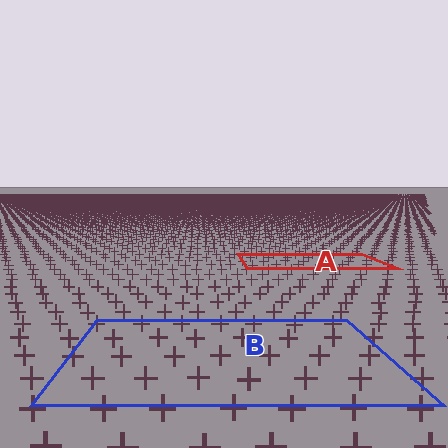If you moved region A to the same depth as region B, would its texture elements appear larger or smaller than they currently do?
They would appear larger. At a closer depth, the same texture elements are projected at a bigger on-screen size.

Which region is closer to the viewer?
Region B is closer. The texture elements there are larger and more spread out.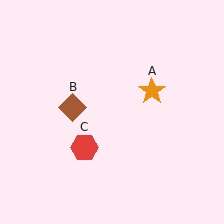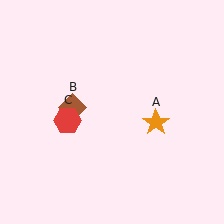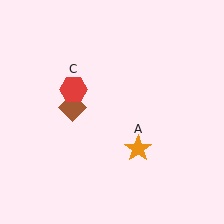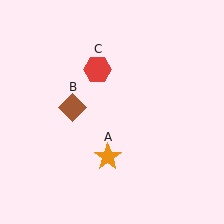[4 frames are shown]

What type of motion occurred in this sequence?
The orange star (object A), red hexagon (object C) rotated clockwise around the center of the scene.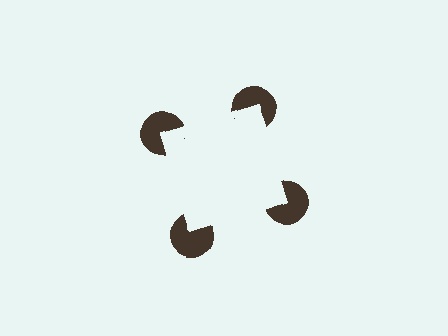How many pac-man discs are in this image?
There are 4 — one at each vertex of the illusory square.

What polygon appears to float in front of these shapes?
An illusory square — its edges are inferred from the aligned wedge cuts in the pac-man discs, not physically drawn.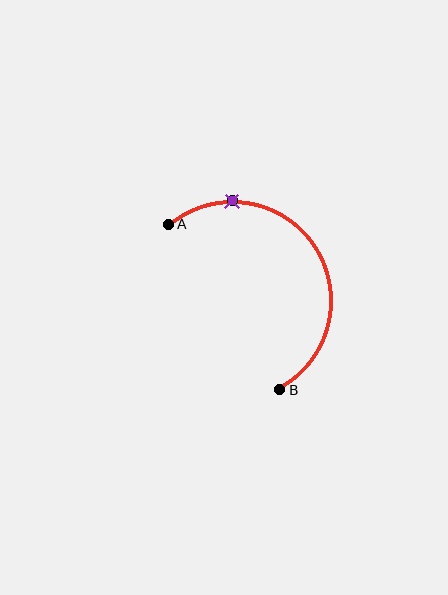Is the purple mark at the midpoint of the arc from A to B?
No. The purple mark lies on the arc but is closer to endpoint A. The arc midpoint would be at the point on the curve equidistant along the arc from both A and B.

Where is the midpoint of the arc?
The arc midpoint is the point on the curve farthest from the straight line joining A and B. It sits above and to the right of that line.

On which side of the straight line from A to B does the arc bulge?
The arc bulges above and to the right of the straight line connecting A and B.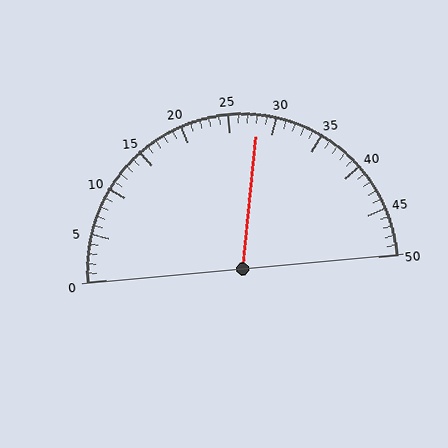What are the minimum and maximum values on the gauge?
The gauge ranges from 0 to 50.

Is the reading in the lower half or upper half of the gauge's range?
The reading is in the upper half of the range (0 to 50).